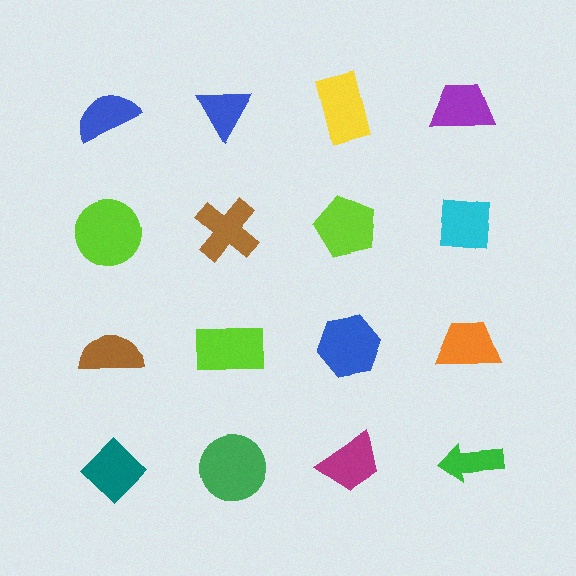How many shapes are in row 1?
4 shapes.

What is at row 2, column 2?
A brown cross.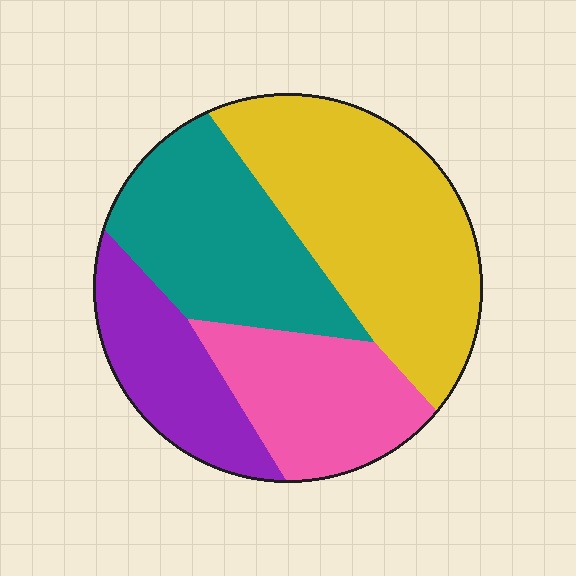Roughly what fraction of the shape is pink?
Pink takes up about one fifth (1/5) of the shape.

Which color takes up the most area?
Yellow, at roughly 35%.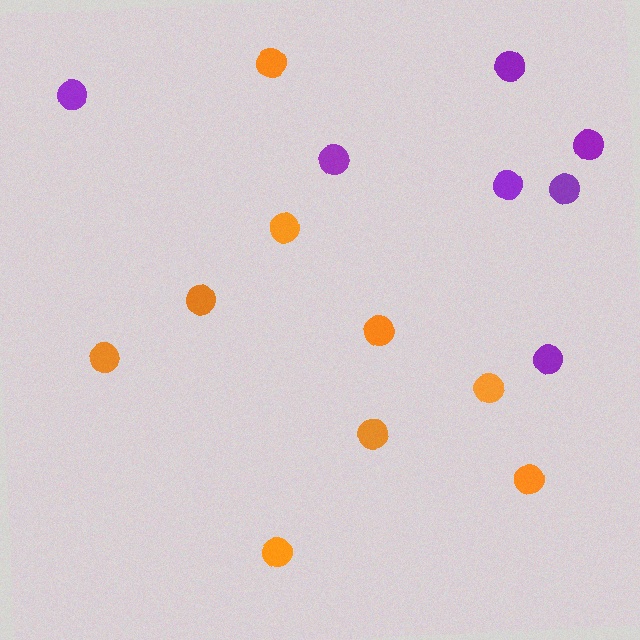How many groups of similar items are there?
There are 2 groups: one group of purple circles (7) and one group of orange circles (9).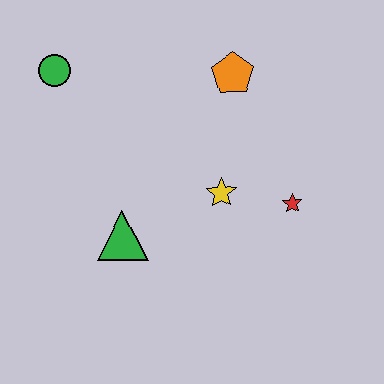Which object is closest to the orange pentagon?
The yellow star is closest to the orange pentagon.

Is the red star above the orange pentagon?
No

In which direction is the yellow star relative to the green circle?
The yellow star is to the right of the green circle.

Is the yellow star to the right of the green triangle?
Yes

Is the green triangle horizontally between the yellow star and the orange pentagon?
No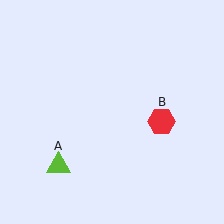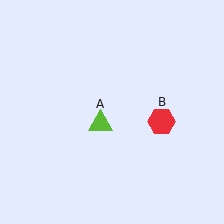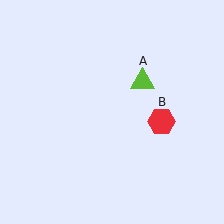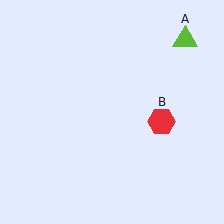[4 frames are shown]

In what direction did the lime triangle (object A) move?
The lime triangle (object A) moved up and to the right.